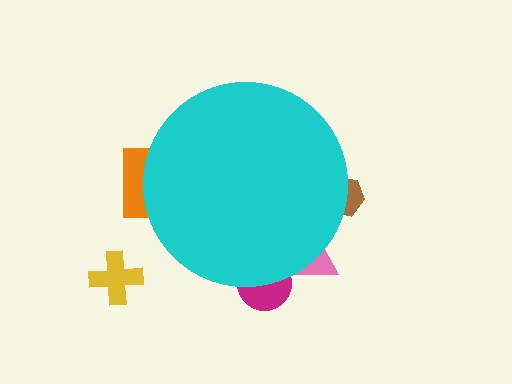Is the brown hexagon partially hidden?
Yes, the brown hexagon is partially hidden behind the cyan circle.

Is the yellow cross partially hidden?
No, the yellow cross is fully visible.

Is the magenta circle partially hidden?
Yes, the magenta circle is partially hidden behind the cyan circle.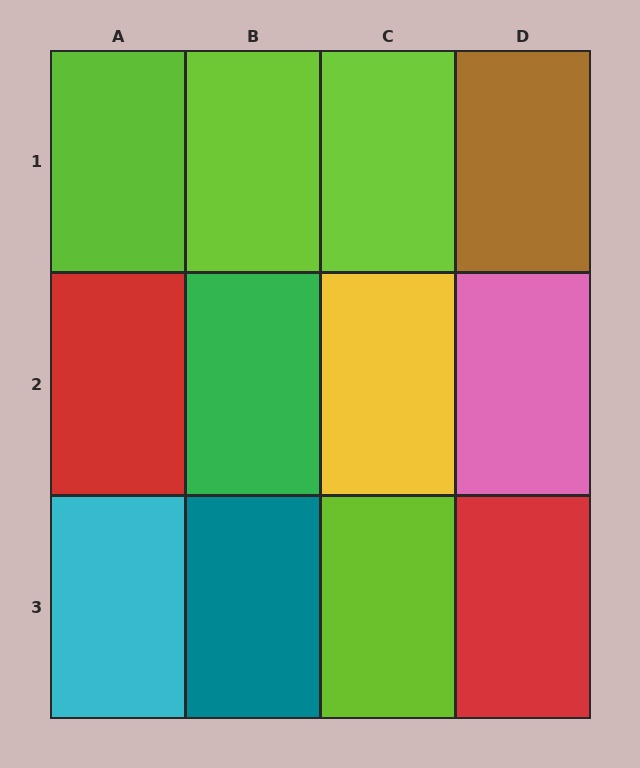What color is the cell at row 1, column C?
Lime.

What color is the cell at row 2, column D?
Pink.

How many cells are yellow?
1 cell is yellow.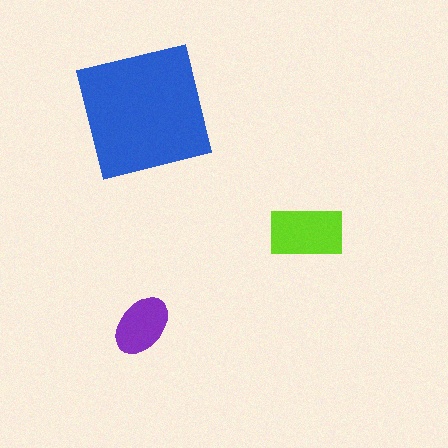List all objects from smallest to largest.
The purple ellipse, the lime rectangle, the blue square.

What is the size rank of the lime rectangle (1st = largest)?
2nd.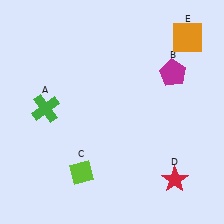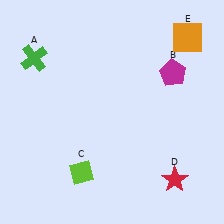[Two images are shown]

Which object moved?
The green cross (A) moved up.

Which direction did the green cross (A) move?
The green cross (A) moved up.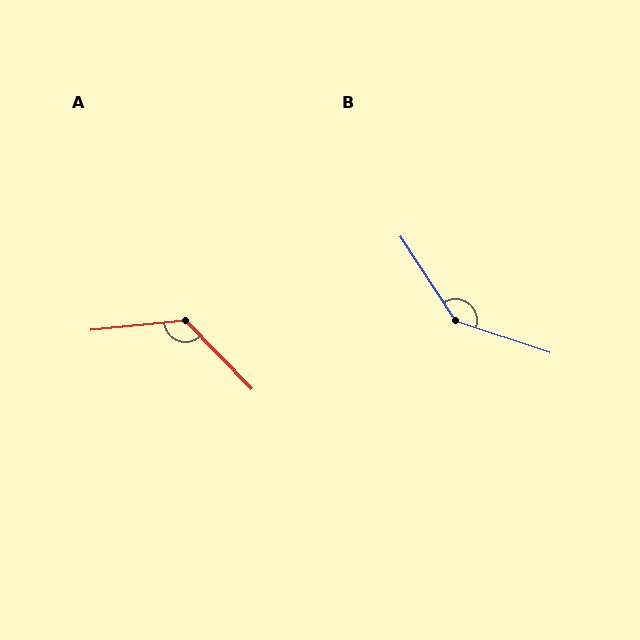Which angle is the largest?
B, at approximately 141 degrees.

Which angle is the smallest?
A, at approximately 129 degrees.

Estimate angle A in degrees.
Approximately 129 degrees.